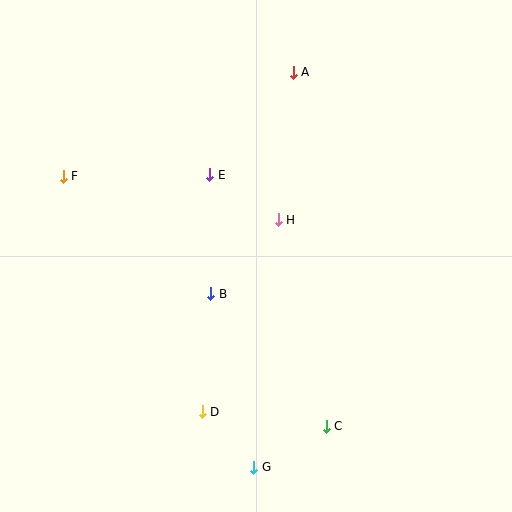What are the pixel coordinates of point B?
Point B is at (211, 294).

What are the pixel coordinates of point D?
Point D is at (202, 412).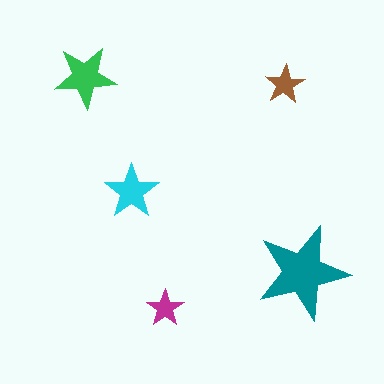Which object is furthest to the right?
The teal star is rightmost.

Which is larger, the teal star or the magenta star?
The teal one.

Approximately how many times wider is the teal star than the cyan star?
About 1.5 times wider.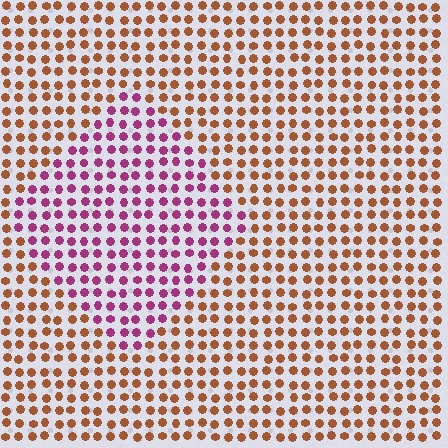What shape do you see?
I see a diamond.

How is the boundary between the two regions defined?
The boundary is defined purely by a slight shift in hue (about 61 degrees). Spacing, size, and orientation are identical on both sides.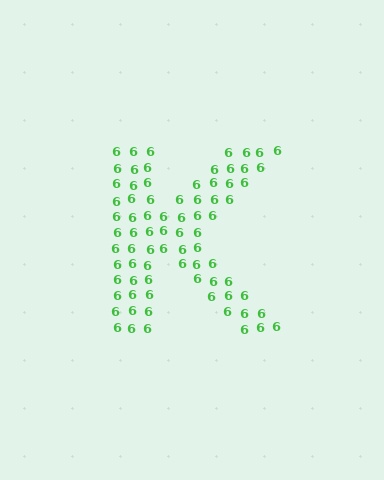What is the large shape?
The large shape is the letter K.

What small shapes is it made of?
It is made of small digit 6's.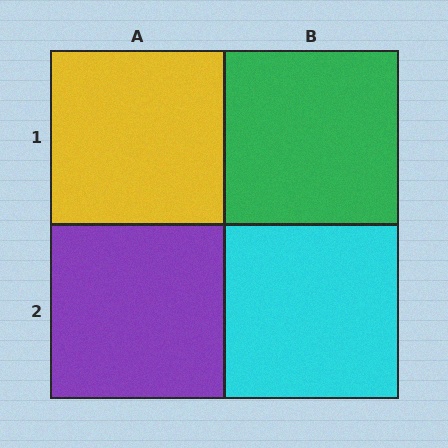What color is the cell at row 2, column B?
Cyan.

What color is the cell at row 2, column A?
Purple.